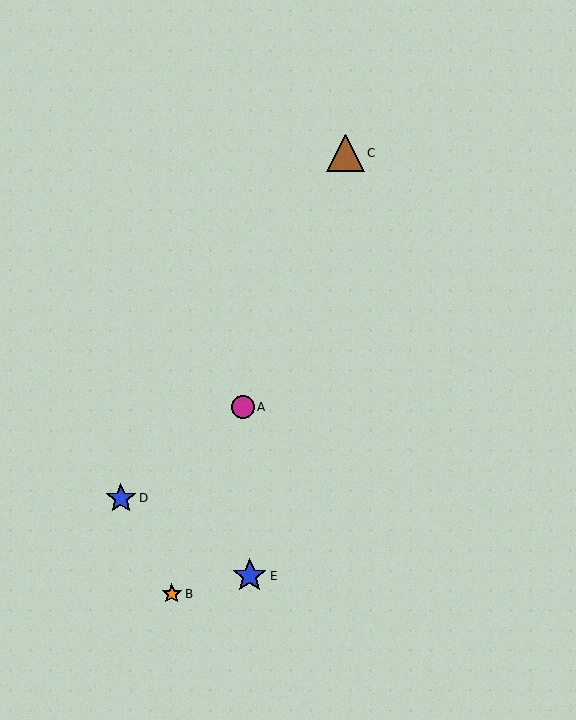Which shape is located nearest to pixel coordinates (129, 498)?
The blue star (labeled D) at (121, 498) is nearest to that location.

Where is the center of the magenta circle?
The center of the magenta circle is at (243, 407).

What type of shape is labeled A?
Shape A is a magenta circle.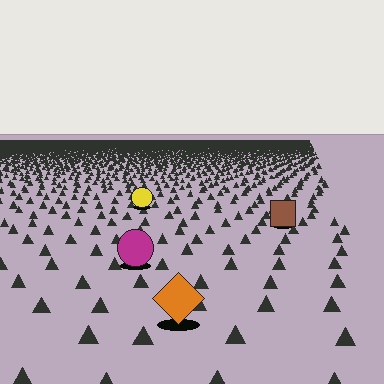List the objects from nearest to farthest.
From nearest to farthest: the orange diamond, the magenta circle, the brown square, the yellow circle.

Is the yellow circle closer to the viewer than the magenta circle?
No. The magenta circle is closer — you can tell from the texture gradient: the ground texture is coarser near it.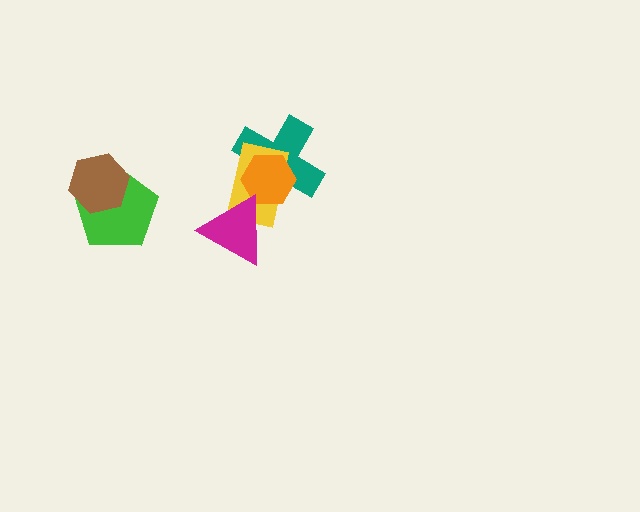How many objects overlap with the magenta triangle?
2 objects overlap with the magenta triangle.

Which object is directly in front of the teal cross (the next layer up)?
The yellow rectangle is directly in front of the teal cross.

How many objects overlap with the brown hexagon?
1 object overlaps with the brown hexagon.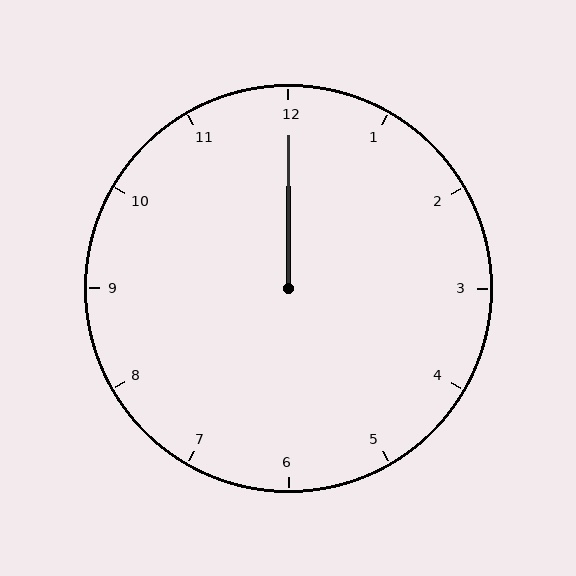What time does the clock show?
12:00.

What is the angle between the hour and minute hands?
Approximately 0 degrees.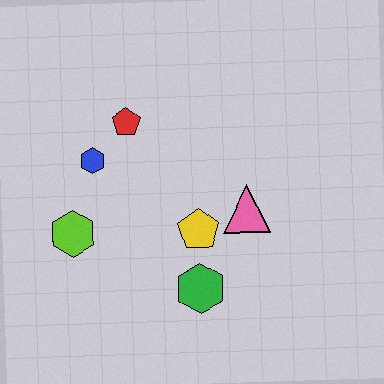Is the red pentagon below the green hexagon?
No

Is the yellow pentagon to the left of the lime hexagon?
No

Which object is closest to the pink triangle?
The yellow pentagon is closest to the pink triangle.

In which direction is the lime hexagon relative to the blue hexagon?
The lime hexagon is below the blue hexagon.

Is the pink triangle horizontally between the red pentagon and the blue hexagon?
No